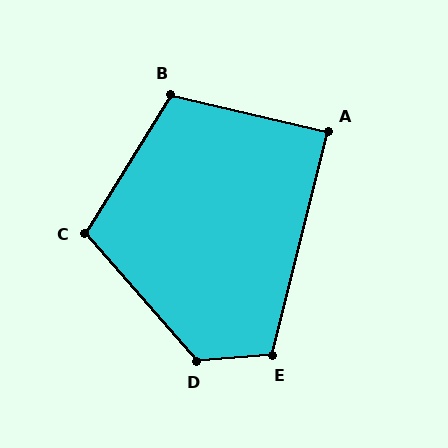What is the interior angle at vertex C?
Approximately 107 degrees (obtuse).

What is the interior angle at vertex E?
Approximately 109 degrees (obtuse).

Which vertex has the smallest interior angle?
A, at approximately 89 degrees.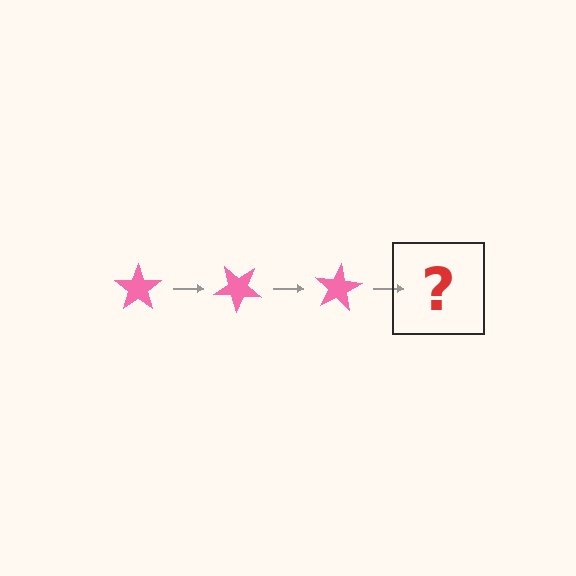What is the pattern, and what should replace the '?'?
The pattern is that the star rotates 40 degrees each step. The '?' should be a pink star rotated 120 degrees.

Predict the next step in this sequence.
The next step is a pink star rotated 120 degrees.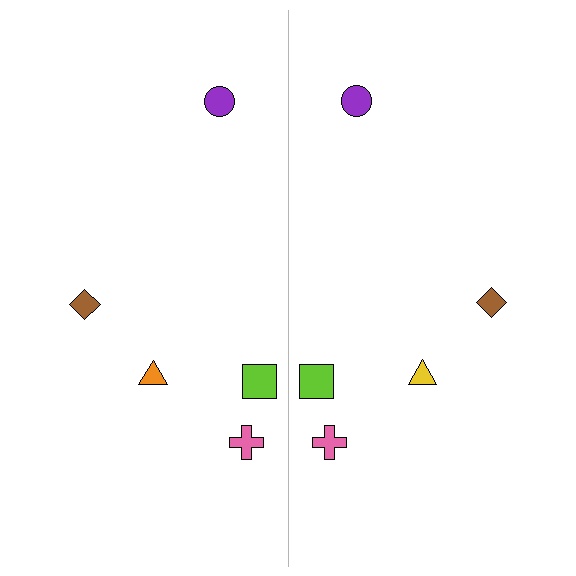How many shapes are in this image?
There are 10 shapes in this image.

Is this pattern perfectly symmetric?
No, the pattern is not perfectly symmetric. The yellow triangle on the right side breaks the symmetry — its mirror counterpart is orange.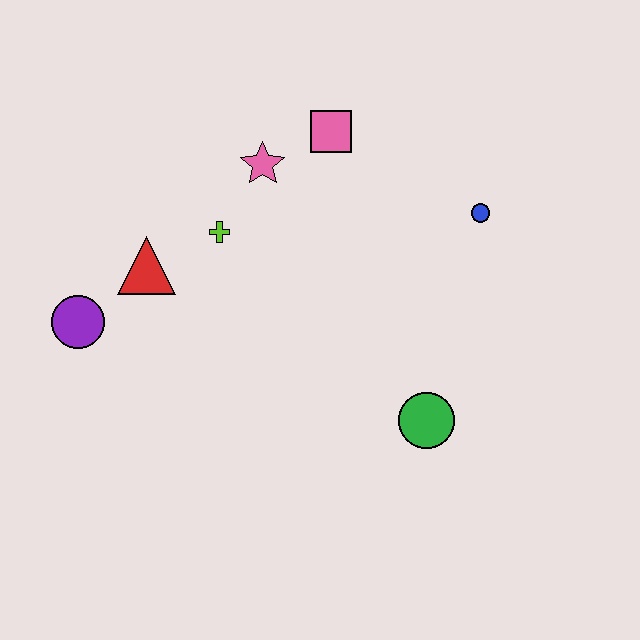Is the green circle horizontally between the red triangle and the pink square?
No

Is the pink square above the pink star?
Yes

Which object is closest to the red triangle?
The lime cross is closest to the red triangle.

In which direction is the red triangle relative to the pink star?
The red triangle is to the left of the pink star.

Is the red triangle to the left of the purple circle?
No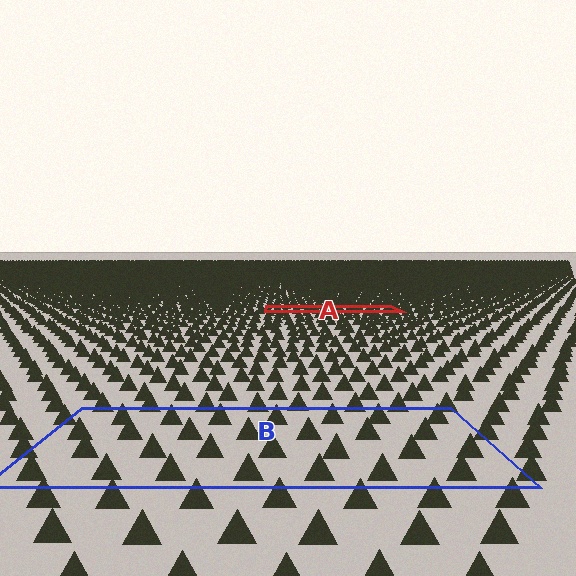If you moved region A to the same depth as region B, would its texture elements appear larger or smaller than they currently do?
They would appear larger. At a closer depth, the same texture elements are projected at a bigger on-screen size.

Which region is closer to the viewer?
Region B is closer. The texture elements there are larger and more spread out.